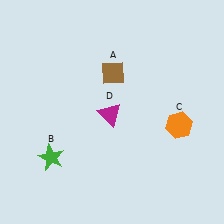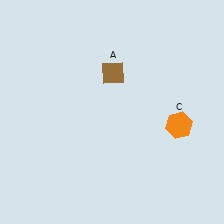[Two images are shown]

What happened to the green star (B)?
The green star (B) was removed in Image 2. It was in the bottom-left area of Image 1.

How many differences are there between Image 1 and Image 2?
There are 2 differences between the two images.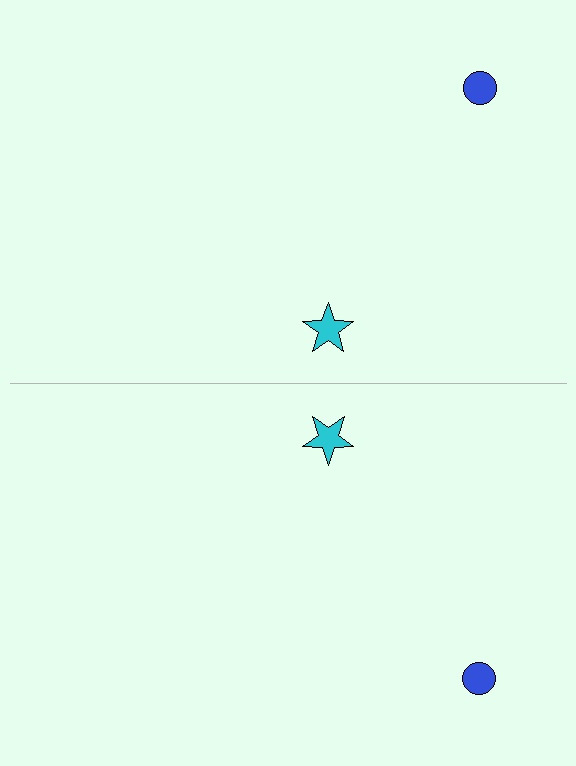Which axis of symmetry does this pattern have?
The pattern has a horizontal axis of symmetry running through the center of the image.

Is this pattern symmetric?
Yes, this pattern has bilateral (reflection) symmetry.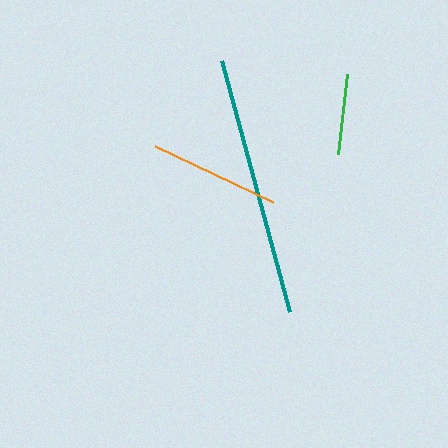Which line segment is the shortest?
The green line is the shortest at approximately 80 pixels.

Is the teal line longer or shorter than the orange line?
The teal line is longer than the orange line.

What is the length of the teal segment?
The teal segment is approximately 260 pixels long.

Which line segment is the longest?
The teal line is the longest at approximately 260 pixels.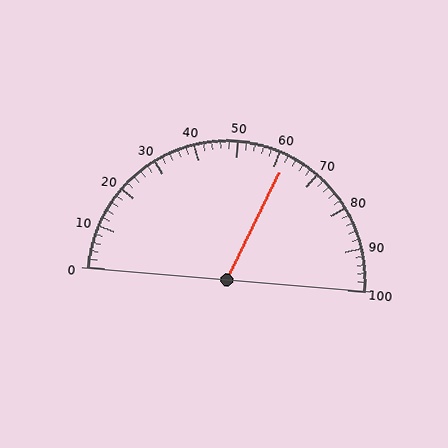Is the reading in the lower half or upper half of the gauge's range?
The reading is in the upper half of the range (0 to 100).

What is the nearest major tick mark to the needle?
The nearest major tick mark is 60.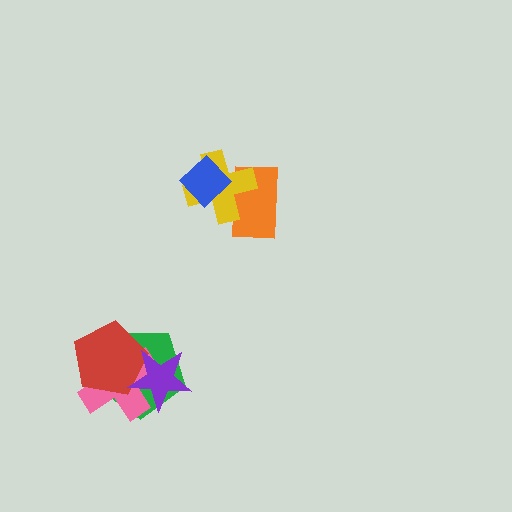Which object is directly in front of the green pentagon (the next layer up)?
The pink cross is directly in front of the green pentagon.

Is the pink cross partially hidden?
Yes, it is partially covered by another shape.